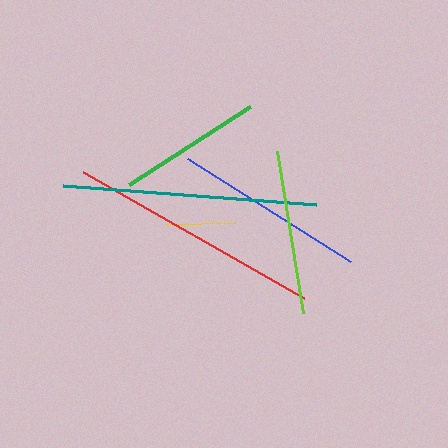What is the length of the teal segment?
The teal segment is approximately 253 pixels long.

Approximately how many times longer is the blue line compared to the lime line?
The blue line is approximately 1.2 times the length of the lime line.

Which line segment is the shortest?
The yellow line is the shortest at approximately 69 pixels.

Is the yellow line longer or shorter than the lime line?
The lime line is longer than the yellow line.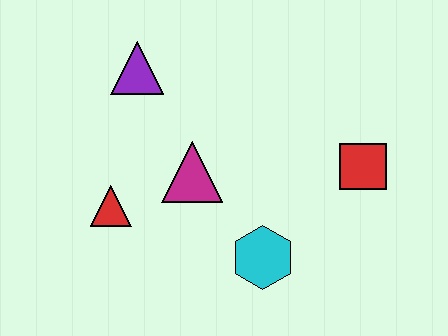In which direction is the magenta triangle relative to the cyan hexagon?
The magenta triangle is above the cyan hexagon.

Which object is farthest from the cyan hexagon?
The purple triangle is farthest from the cyan hexagon.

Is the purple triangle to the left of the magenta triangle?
Yes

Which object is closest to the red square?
The cyan hexagon is closest to the red square.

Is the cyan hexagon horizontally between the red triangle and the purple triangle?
No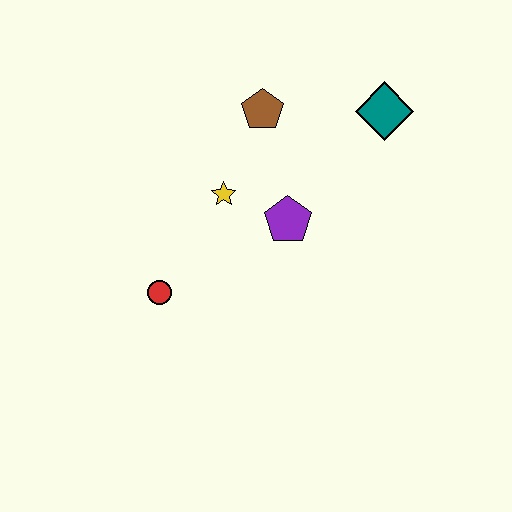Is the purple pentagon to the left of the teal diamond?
Yes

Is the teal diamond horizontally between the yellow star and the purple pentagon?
No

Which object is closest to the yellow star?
The purple pentagon is closest to the yellow star.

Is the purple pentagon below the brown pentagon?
Yes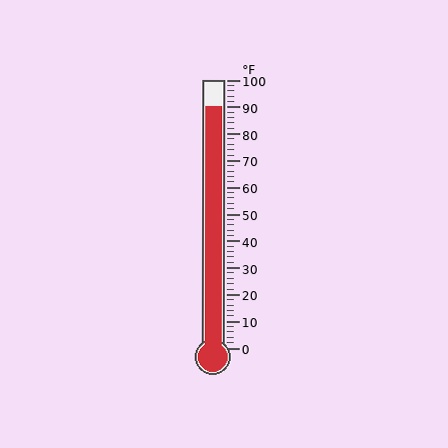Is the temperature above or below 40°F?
The temperature is above 40°F.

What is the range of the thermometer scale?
The thermometer scale ranges from 0°F to 100°F.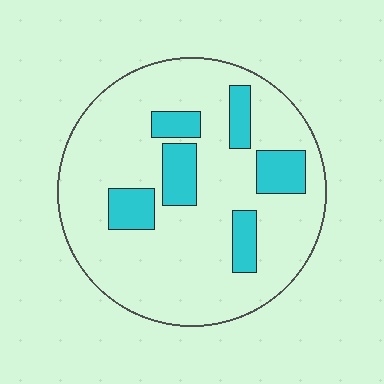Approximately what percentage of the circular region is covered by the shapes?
Approximately 20%.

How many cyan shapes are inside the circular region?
6.